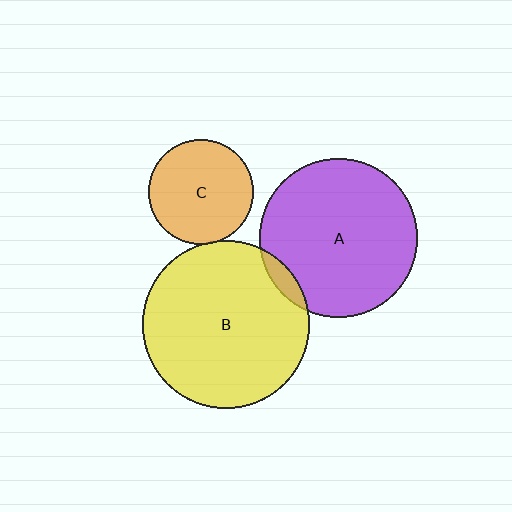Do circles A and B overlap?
Yes.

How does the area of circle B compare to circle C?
Approximately 2.6 times.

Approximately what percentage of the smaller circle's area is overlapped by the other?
Approximately 5%.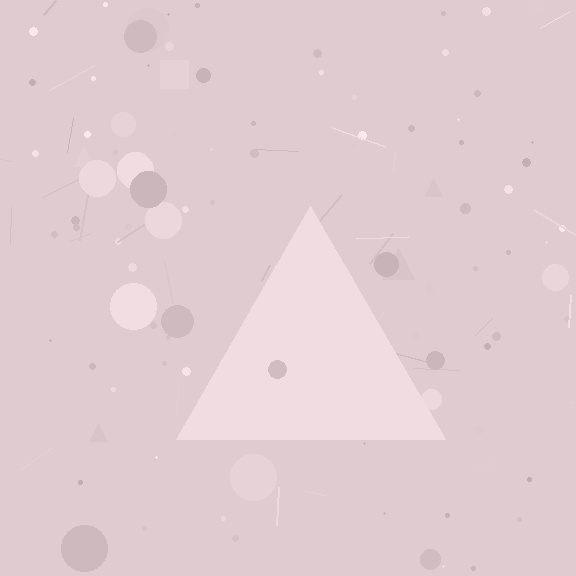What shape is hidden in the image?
A triangle is hidden in the image.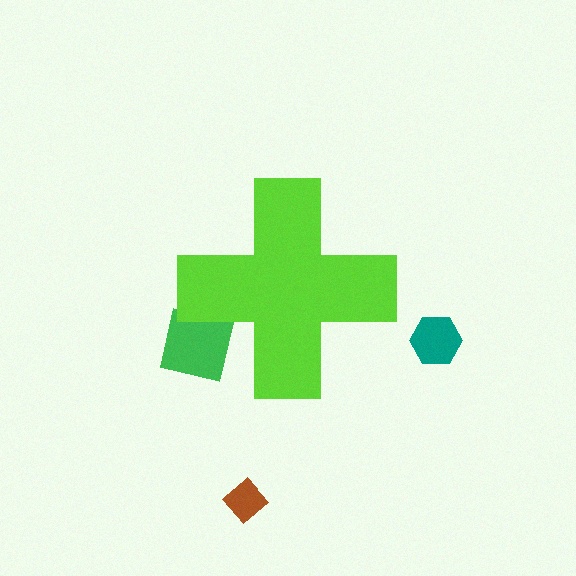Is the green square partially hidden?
Yes, the green square is partially hidden behind the lime cross.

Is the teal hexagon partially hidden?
No, the teal hexagon is fully visible.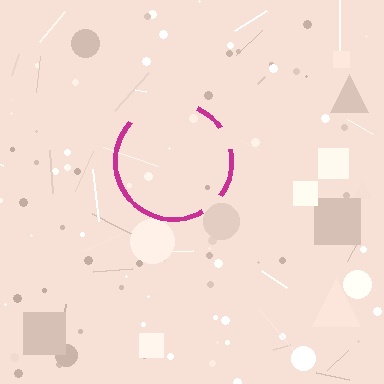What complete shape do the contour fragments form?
The contour fragments form a circle.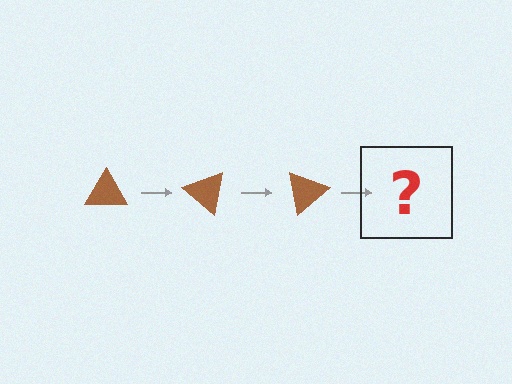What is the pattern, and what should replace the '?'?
The pattern is that the triangle rotates 40 degrees each step. The '?' should be a brown triangle rotated 120 degrees.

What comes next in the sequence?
The next element should be a brown triangle rotated 120 degrees.